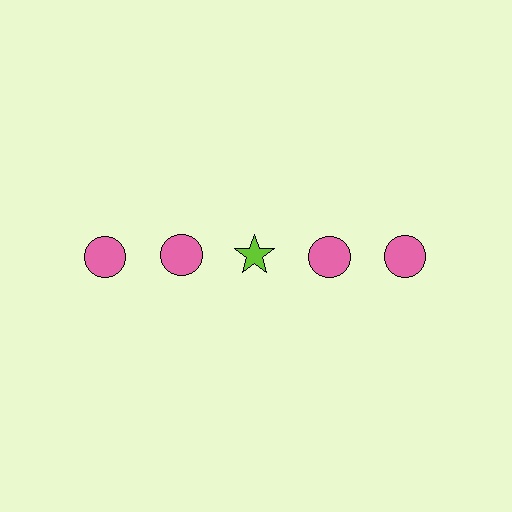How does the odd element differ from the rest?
It differs in both color (lime instead of pink) and shape (star instead of circle).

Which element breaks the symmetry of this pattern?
The lime star in the top row, center column breaks the symmetry. All other shapes are pink circles.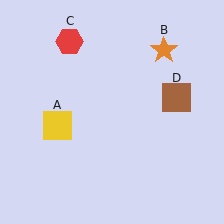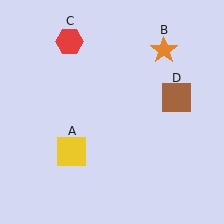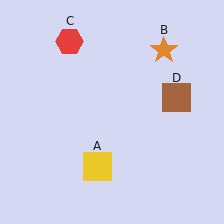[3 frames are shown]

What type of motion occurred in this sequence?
The yellow square (object A) rotated counterclockwise around the center of the scene.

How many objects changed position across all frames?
1 object changed position: yellow square (object A).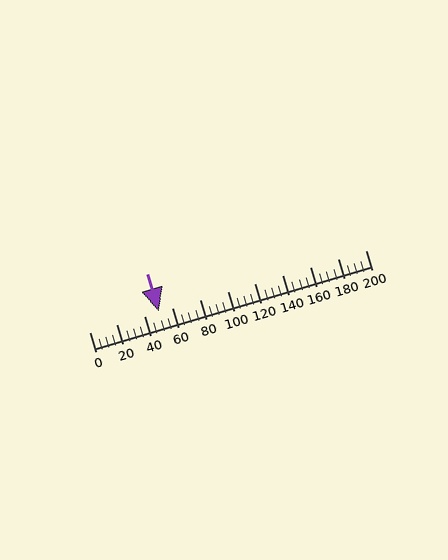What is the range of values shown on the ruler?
The ruler shows values from 0 to 200.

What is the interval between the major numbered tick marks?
The major tick marks are spaced 20 units apart.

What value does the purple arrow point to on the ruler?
The purple arrow points to approximately 50.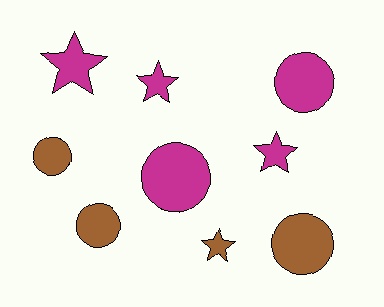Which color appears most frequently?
Magenta, with 5 objects.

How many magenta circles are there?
There are 2 magenta circles.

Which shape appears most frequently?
Circle, with 5 objects.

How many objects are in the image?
There are 9 objects.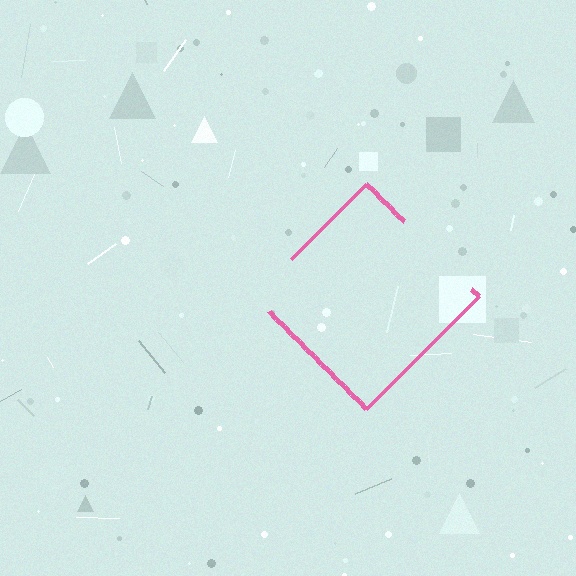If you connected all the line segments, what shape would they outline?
They would outline a diamond.